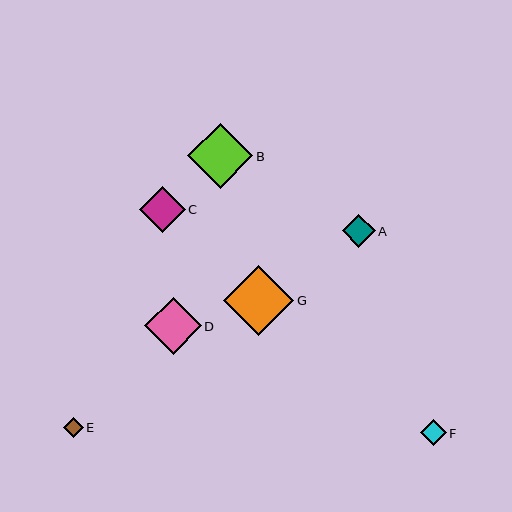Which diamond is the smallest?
Diamond E is the smallest with a size of approximately 20 pixels.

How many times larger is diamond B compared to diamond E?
Diamond B is approximately 3.2 times the size of diamond E.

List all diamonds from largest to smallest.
From largest to smallest: G, B, D, C, A, F, E.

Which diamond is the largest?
Diamond G is the largest with a size of approximately 70 pixels.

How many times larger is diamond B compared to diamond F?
Diamond B is approximately 2.5 times the size of diamond F.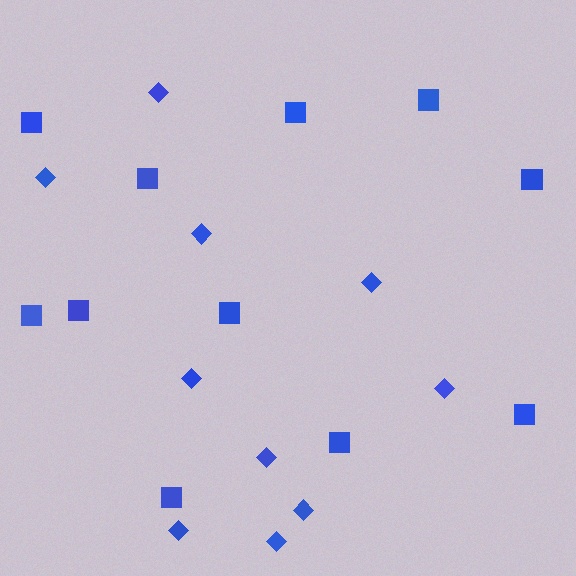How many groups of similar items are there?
There are 2 groups: one group of squares (11) and one group of diamonds (10).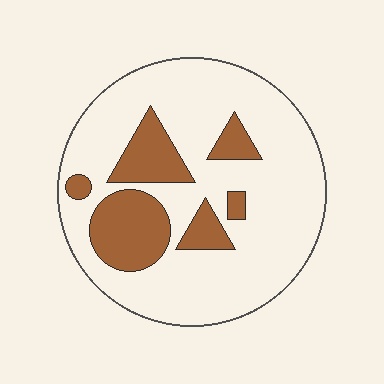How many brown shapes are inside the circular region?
6.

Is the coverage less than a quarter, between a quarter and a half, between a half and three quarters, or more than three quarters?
Less than a quarter.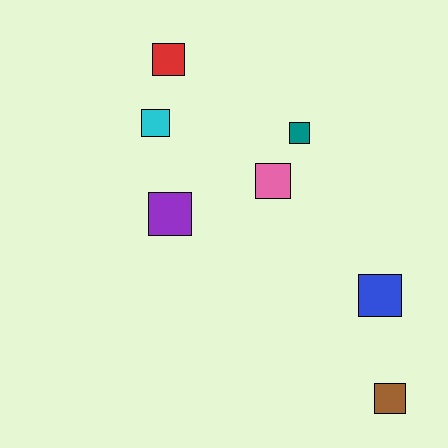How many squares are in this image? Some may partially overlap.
There are 7 squares.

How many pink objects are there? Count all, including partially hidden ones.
There is 1 pink object.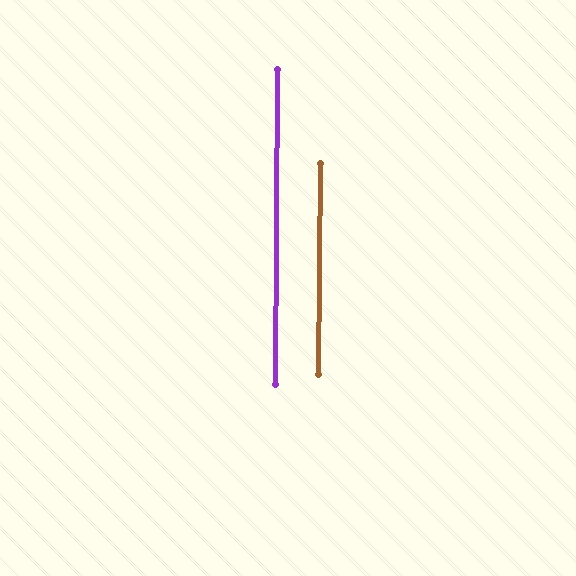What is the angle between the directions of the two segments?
Approximately 0 degrees.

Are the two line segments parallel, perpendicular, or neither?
Parallel — their directions differ by only 0.3°.